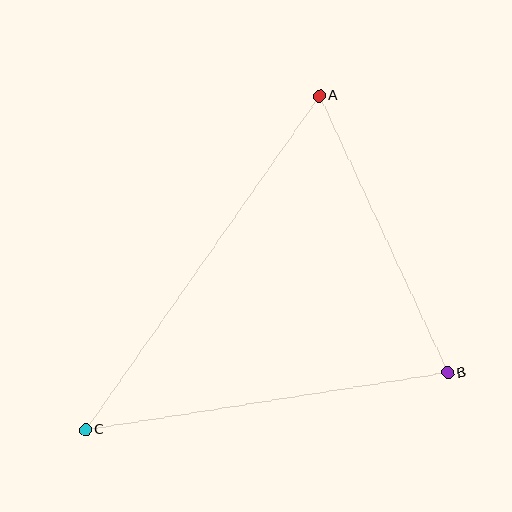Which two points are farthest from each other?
Points A and C are farthest from each other.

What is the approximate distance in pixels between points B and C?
The distance between B and C is approximately 367 pixels.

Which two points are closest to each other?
Points A and B are closest to each other.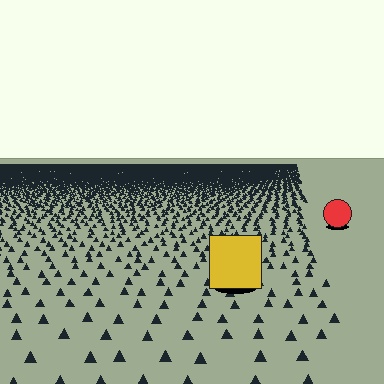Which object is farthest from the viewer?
The red circle is farthest from the viewer. It appears smaller and the ground texture around it is denser.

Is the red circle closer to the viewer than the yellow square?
No. The yellow square is closer — you can tell from the texture gradient: the ground texture is coarser near it.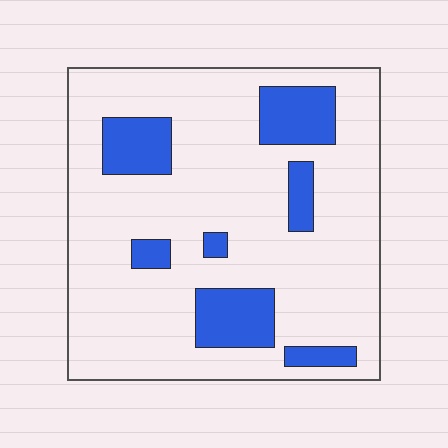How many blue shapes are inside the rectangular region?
7.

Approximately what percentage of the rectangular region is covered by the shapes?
Approximately 20%.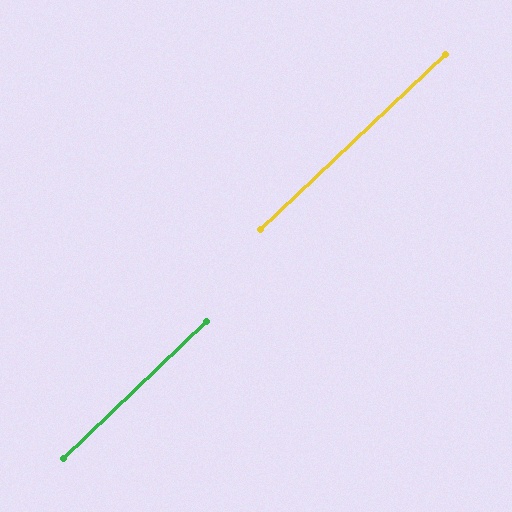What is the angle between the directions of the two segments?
Approximately 1 degree.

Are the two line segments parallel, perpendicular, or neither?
Parallel — their directions differ by only 0.6°.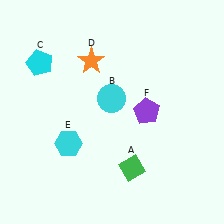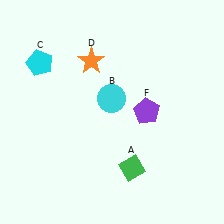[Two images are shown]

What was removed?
The cyan hexagon (E) was removed in Image 2.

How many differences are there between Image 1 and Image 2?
There is 1 difference between the two images.